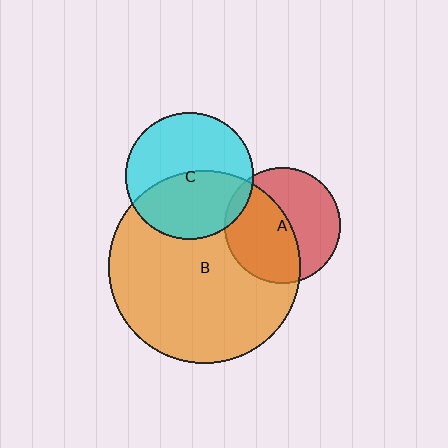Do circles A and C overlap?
Yes.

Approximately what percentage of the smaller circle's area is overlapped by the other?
Approximately 5%.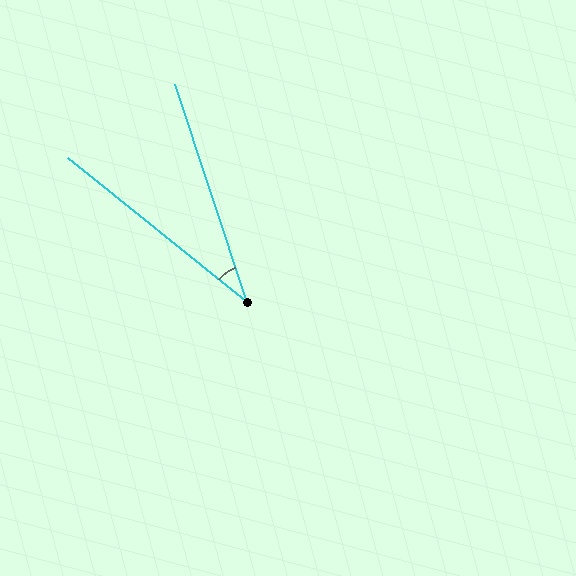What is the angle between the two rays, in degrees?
Approximately 33 degrees.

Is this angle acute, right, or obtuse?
It is acute.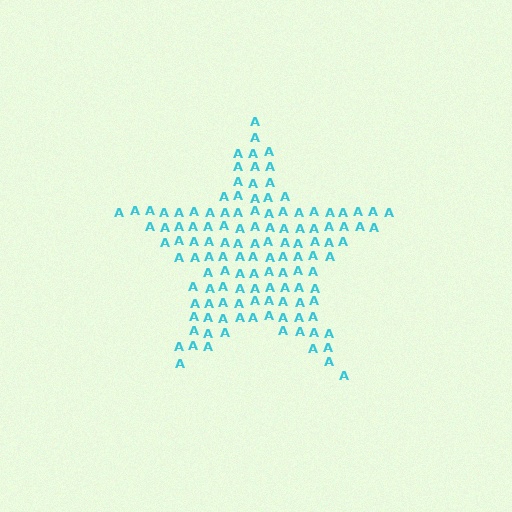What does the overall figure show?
The overall figure shows a star.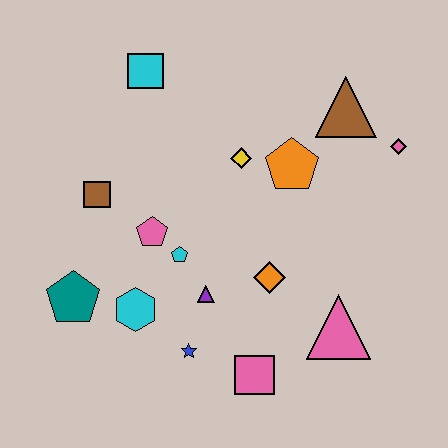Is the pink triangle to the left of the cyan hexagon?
No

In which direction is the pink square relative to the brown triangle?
The pink square is below the brown triangle.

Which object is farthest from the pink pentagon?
The pink diamond is farthest from the pink pentagon.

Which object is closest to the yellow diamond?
The orange pentagon is closest to the yellow diamond.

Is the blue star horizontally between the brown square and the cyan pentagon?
No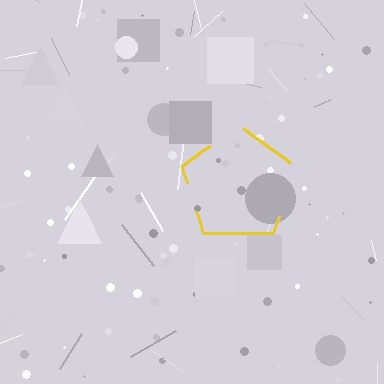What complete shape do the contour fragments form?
The contour fragments form a pentagon.